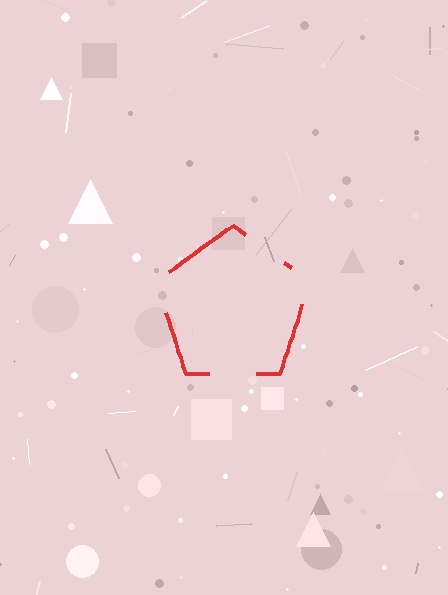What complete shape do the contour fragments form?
The contour fragments form a pentagon.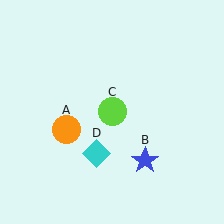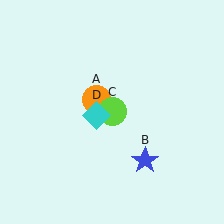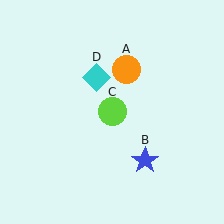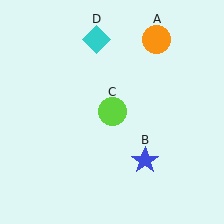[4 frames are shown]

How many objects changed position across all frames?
2 objects changed position: orange circle (object A), cyan diamond (object D).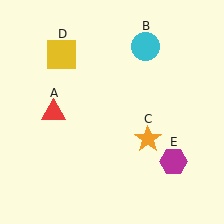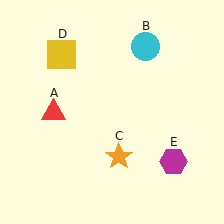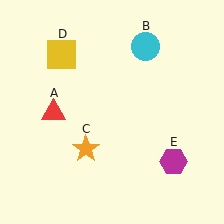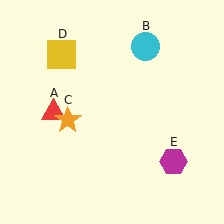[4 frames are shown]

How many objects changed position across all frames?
1 object changed position: orange star (object C).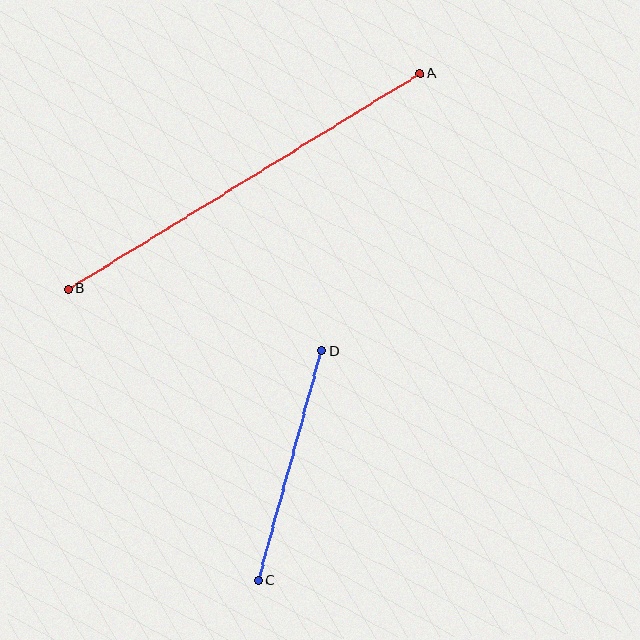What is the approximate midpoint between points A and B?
The midpoint is at approximately (244, 181) pixels.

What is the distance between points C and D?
The distance is approximately 238 pixels.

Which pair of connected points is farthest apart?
Points A and B are farthest apart.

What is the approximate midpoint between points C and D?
The midpoint is at approximately (290, 466) pixels.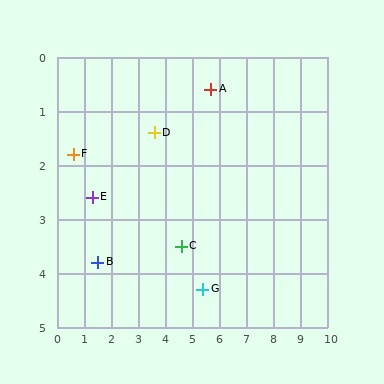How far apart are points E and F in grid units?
Points E and F are about 1.1 grid units apart.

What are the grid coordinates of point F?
Point F is at approximately (0.6, 1.8).